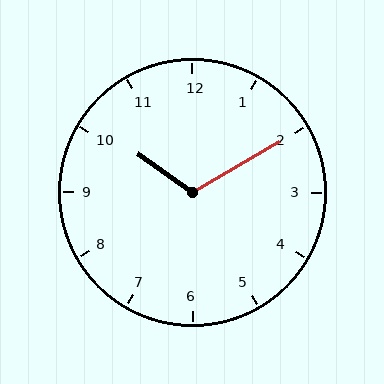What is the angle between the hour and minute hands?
Approximately 115 degrees.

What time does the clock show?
10:10.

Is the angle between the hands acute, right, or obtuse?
It is obtuse.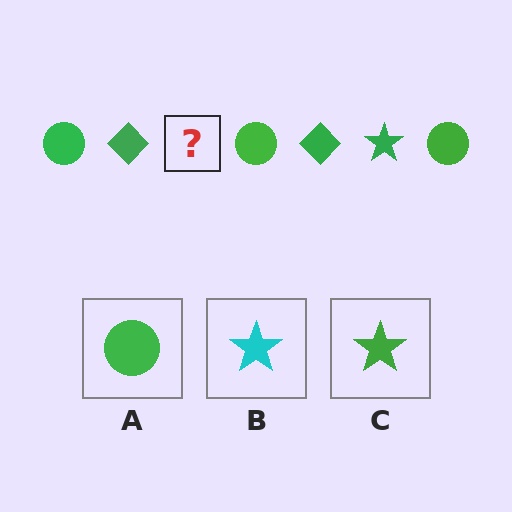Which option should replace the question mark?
Option C.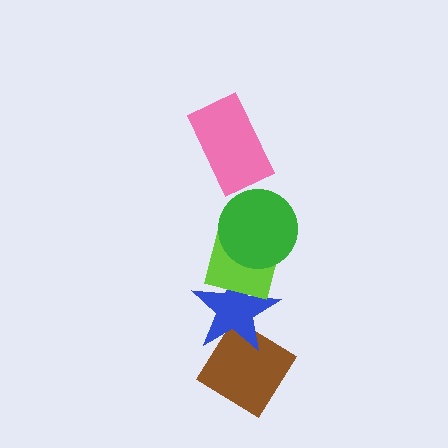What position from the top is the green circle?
The green circle is 2nd from the top.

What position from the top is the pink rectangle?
The pink rectangle is 1st from the top.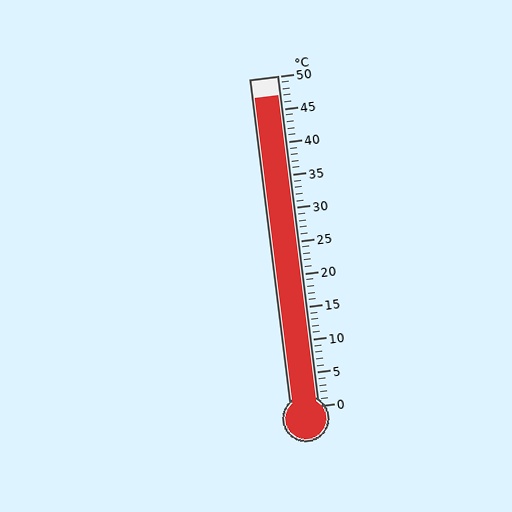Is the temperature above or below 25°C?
The temperature is above 25°C.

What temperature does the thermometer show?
The thermometer shows approximately 47°C.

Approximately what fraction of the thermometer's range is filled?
The thermometer is filled to approximately 95% of its range.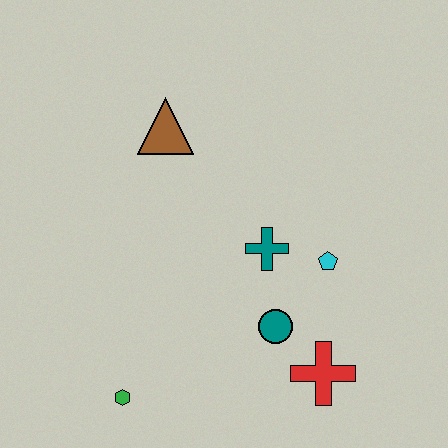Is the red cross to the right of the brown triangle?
Yes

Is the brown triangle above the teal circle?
Yes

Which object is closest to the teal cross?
The cyan pentagon is closest to the teal cross.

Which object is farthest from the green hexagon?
The brown triangle is farthest from the green hexagon.